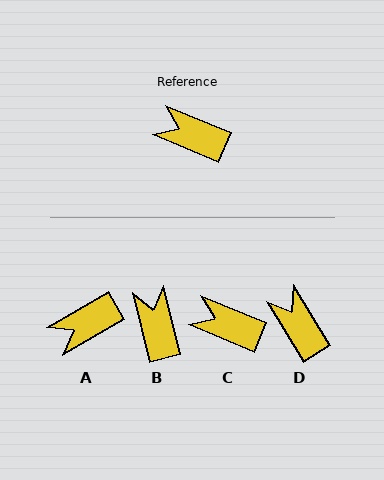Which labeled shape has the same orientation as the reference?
C.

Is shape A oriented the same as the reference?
No, it is off by about 53 degrees.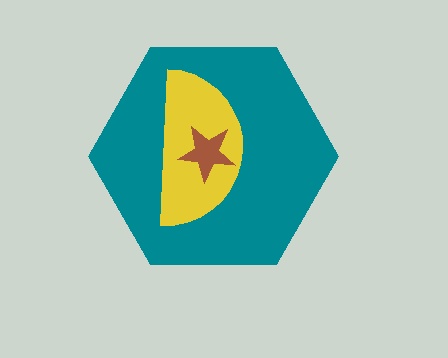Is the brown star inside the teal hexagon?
Yes.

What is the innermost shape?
The brown star.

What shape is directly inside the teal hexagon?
The yellow semicircle.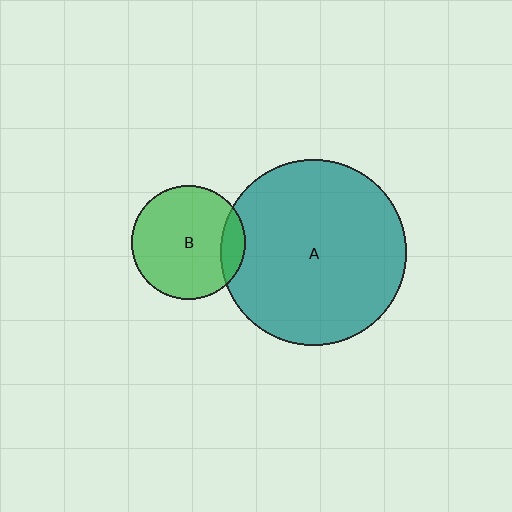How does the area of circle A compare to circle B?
Approximately 2.7 times.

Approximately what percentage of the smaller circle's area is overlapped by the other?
Approximately 15%.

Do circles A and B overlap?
Yes.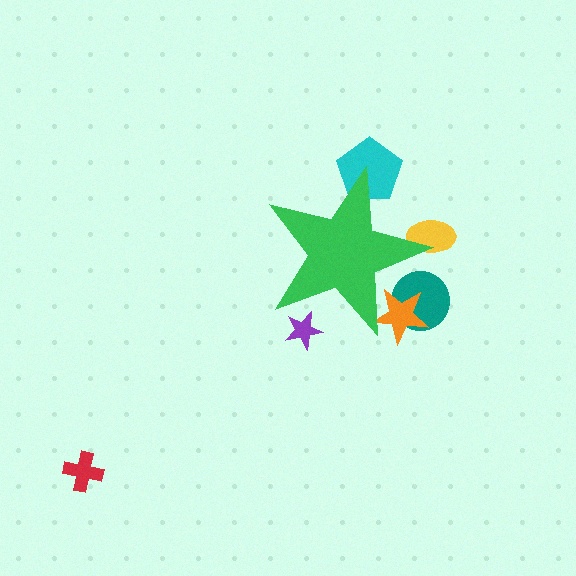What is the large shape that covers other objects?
A green star.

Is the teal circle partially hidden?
Yes, the teal circle is partially hidden behind the green star.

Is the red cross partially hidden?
No, the red cross is fully visible.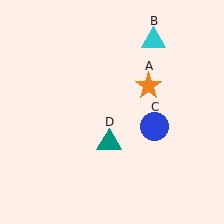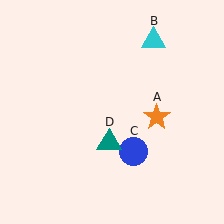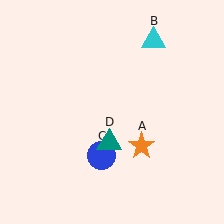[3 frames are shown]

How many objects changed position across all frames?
2 objects changed position: orange star (object A), blue circle (object C).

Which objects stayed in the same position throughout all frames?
Cyan triangle (object B) and teal triangle (object D) remained stationary.